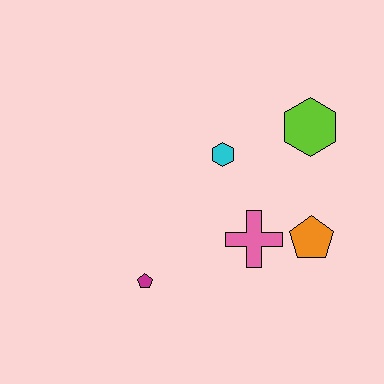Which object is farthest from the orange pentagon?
The magenta pentagon is farthest from the orange pentagon.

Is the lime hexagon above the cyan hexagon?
Yes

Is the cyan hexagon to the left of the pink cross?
Yes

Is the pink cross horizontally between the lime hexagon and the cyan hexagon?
Yes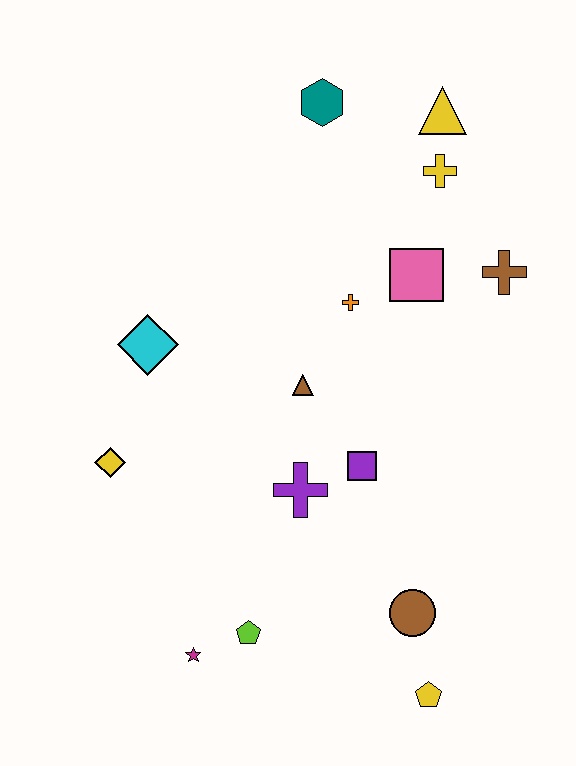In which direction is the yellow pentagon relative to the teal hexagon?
The yellow pentagon is below the teal hexagon.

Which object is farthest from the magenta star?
The yellow triangle is farthest from the magenta star.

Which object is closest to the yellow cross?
The yellow triangle is closest to the yellow cross.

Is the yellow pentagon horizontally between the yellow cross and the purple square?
Yes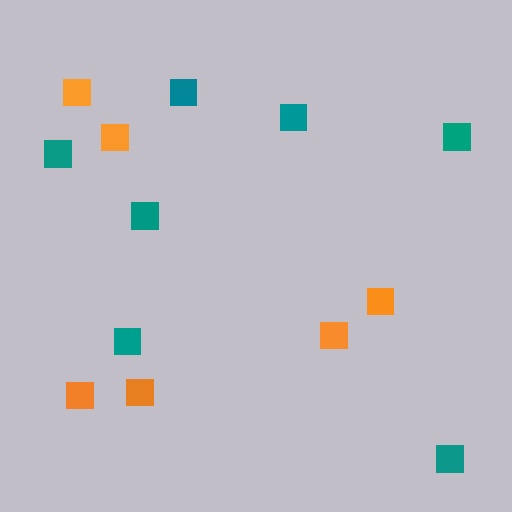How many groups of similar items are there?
There are 2 groups: one group of orange squares (6) and one group of teal squares (7).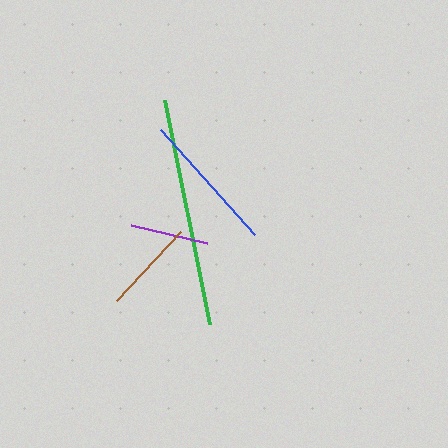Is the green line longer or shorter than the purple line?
The green line is longer than the purple line.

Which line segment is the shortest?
The purple line is the shortest at approximately 78 pixels.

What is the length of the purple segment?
The purple segment is approximately 78 pixels long.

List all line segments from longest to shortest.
From longest to shortest: green, blue, brown, purple.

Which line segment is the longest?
The green line is the longest at approximately 228 pixels.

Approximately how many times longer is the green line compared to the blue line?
The green line is approximately 1.6 times the length of the blue line.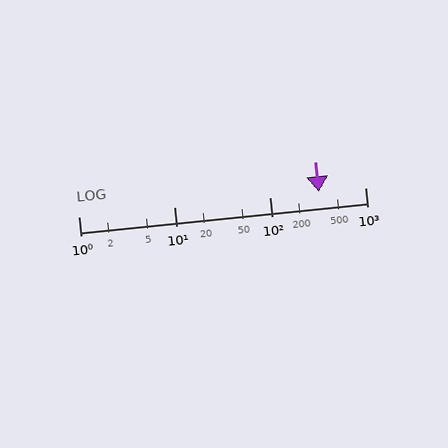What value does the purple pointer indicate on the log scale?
The pointer indicates approximately 330.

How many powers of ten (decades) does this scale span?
The scale spans 3 decades, from 1 to 1000.